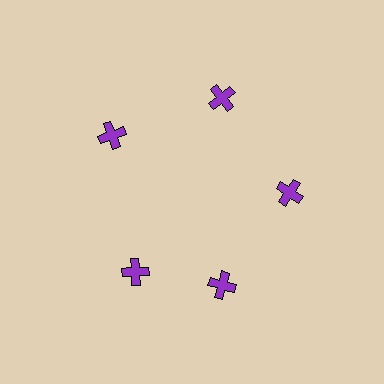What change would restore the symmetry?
The symmetry would be restored by rotating it back into even spacing with its neighbors so that all 5 crosses sit at equal angles and equal distance from the center.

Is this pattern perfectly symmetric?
No. The 5 purple crosses are arranged in a ring, but one element near the 8 o'clock position is rotated out of alignment along the ring, breaking the 5-fold rotational symmetry.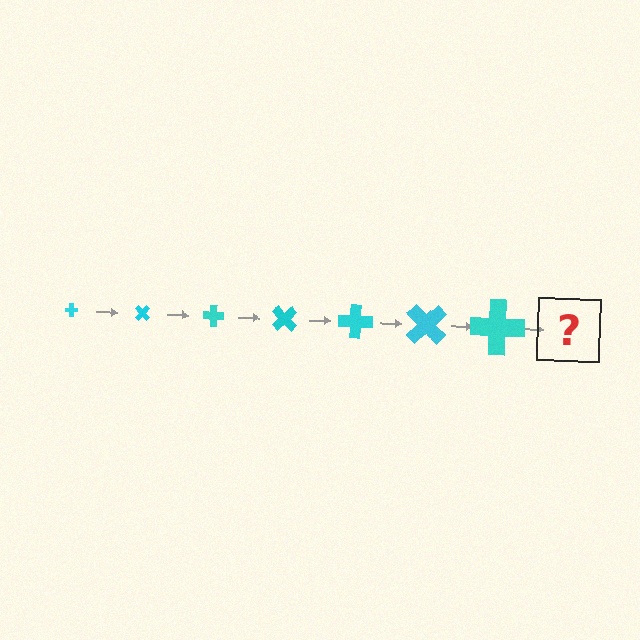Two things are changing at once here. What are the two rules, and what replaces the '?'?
The two rules are that the cross grows larger each step and it rotates 45 degrees each step. The '?' should be a cross, larger than the previous one and rotated 315 degrees from the start.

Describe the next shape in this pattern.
It should be a cross, larger than the previous one and rotated 315 degrees from the start.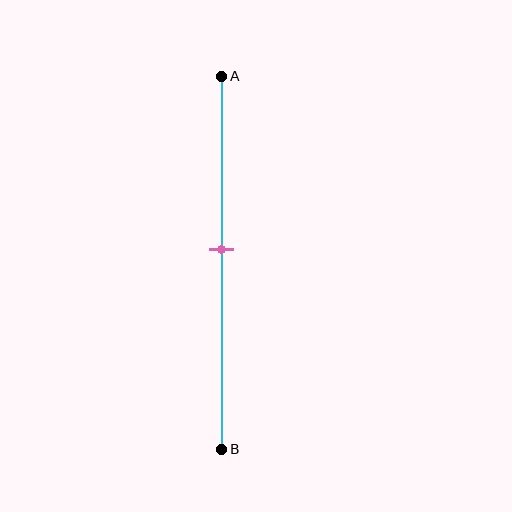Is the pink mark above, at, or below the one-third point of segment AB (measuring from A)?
The pink mark is below the one-third point of segment AB.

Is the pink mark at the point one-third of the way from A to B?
No, the mark is at about 45% from A, not at the 33% one-third point.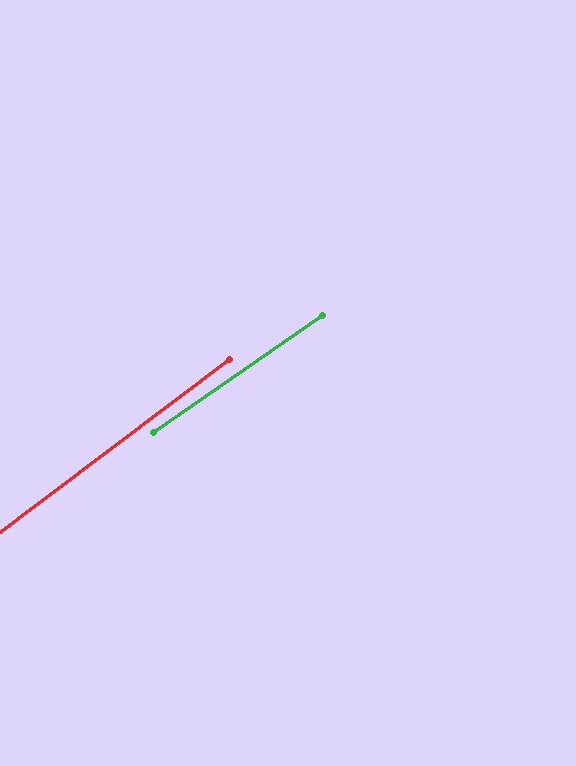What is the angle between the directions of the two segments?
Approximately 2 degrees.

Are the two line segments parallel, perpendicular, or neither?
Parallel — their directions differ by only 2.0°.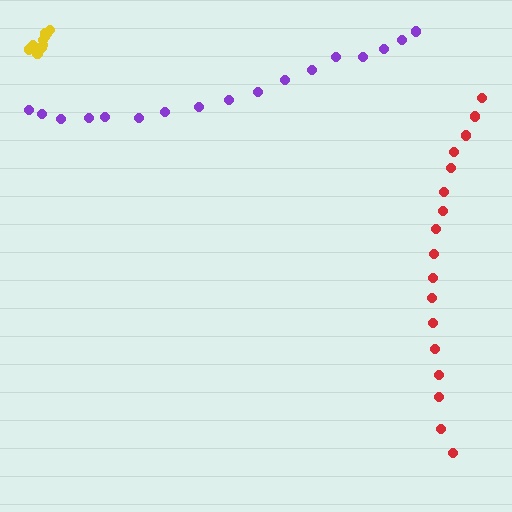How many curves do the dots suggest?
There are 3 distinct paths.